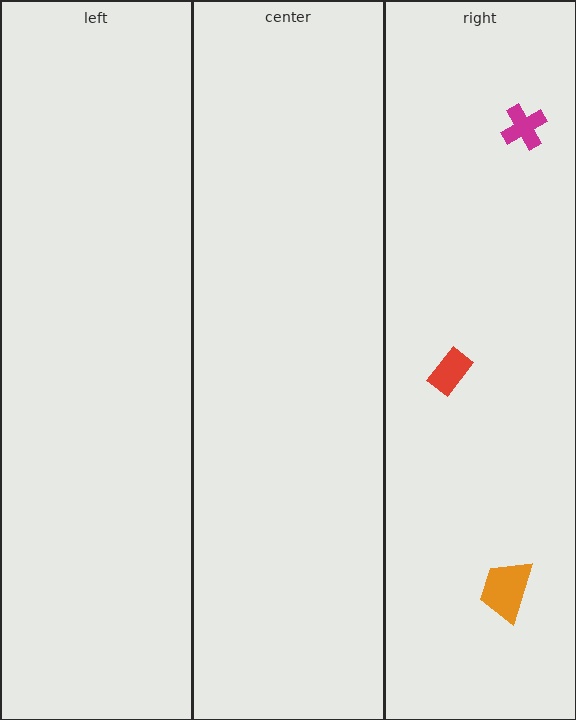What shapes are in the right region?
The orange trapezoid, the magenta cross, the red rectangle.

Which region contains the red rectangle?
The right region.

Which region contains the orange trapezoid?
The right region.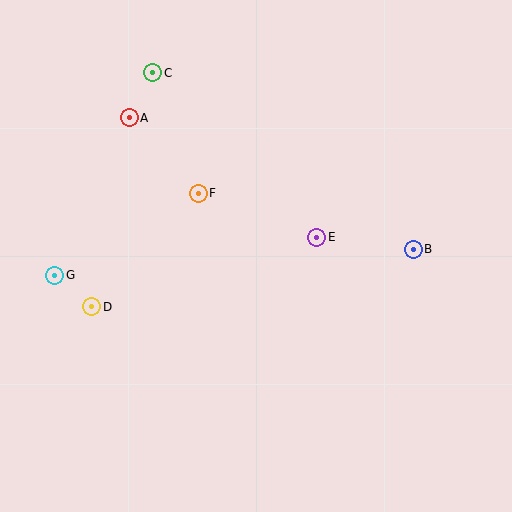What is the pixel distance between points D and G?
The distance between D and G is 49 pixels.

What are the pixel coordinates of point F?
Point F is at (198, 193).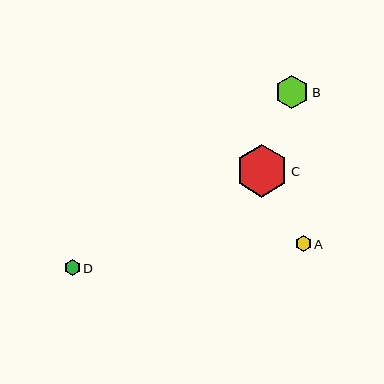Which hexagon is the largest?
Hexagon C is the largest with a size of approximately 53 pixels.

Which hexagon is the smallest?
Hexagon D is the smallest with a size of approximately 16 pixels.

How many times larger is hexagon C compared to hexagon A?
Hexagon C is approximately 3.3 times the size of hexagon A.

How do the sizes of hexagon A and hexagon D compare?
Hexagon A and hexagon D are approximately the same size.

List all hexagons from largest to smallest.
From largest to smallest: C, B, A, D.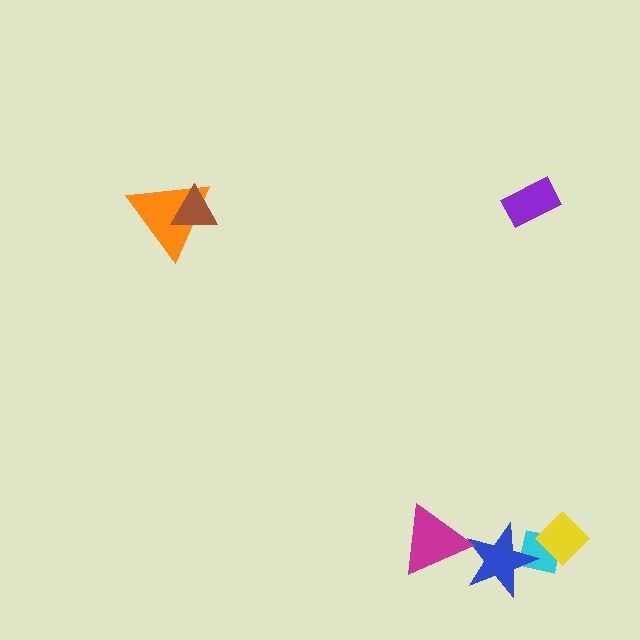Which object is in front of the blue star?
The magenta triangle is in front of the blue star.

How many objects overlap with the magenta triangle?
1 object overlaps with the magenta triangle.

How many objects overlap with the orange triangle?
1 object overlaps with the orange triangle.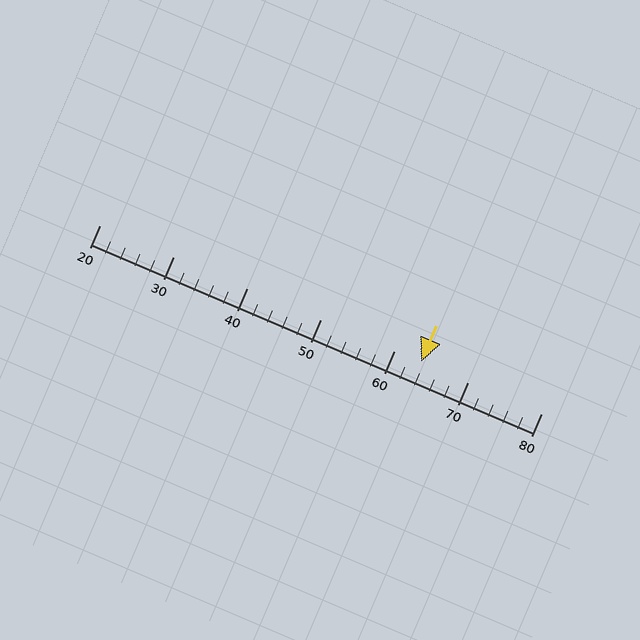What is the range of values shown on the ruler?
The ruler shows values from 20 to 80.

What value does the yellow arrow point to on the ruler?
The yellow arrow points to approximately 64.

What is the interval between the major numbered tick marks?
The major tick marks are spaced 10 units apart.